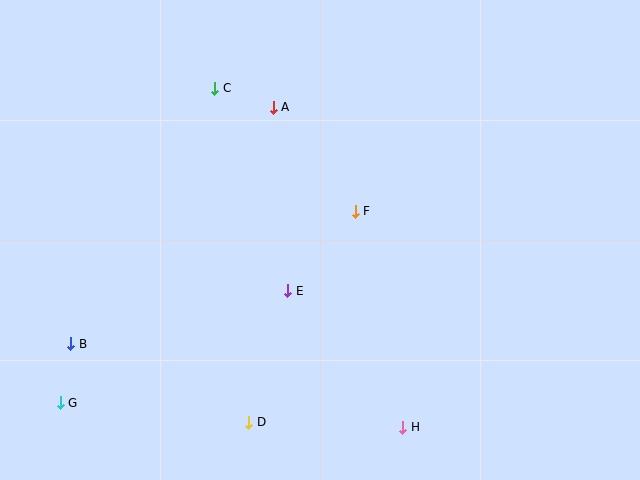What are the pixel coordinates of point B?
Point B is at (71, 344).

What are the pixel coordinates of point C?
Point C is at (215, 88).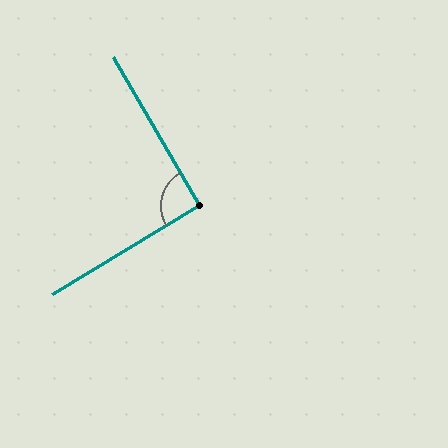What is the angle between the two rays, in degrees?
Approximately 91 degrees.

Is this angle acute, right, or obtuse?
It is approximately a right angle.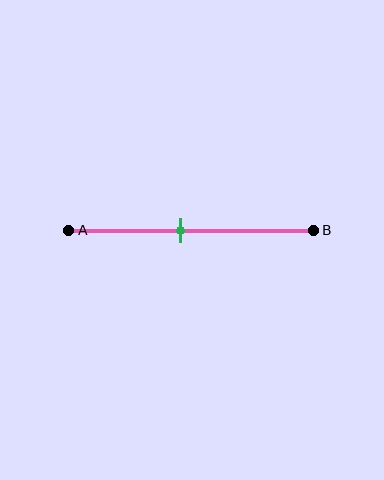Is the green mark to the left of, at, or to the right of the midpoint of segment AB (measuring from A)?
The green mark is to the left of the midpoint of segment AB.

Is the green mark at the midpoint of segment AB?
No, the mark is at about 45% from A, not at the 50% midpoint.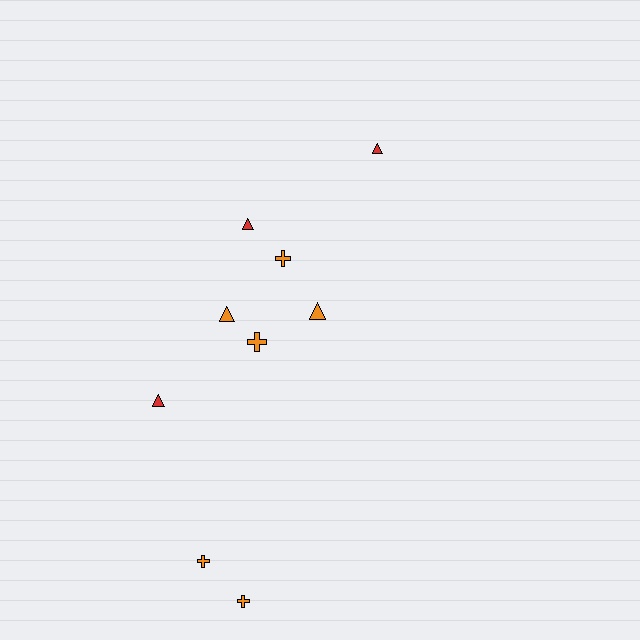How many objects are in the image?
There are 9 objects.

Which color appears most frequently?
Orange, with 6 objects.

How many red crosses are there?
There are no red crosses.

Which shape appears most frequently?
Triangle, with 5 objects.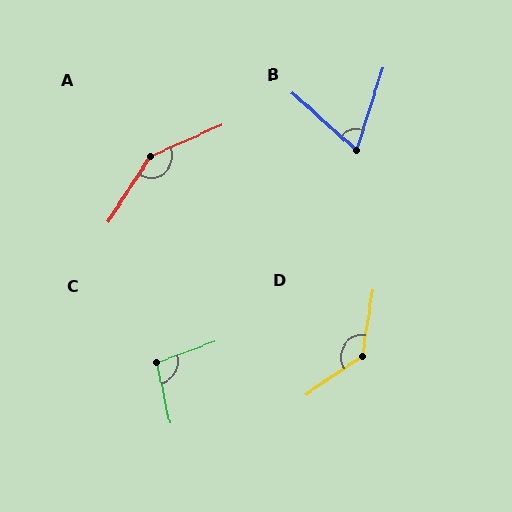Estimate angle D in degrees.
Approximately 133 degrees.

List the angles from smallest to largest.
B (66°), C (98°), D (133°), A (147°).